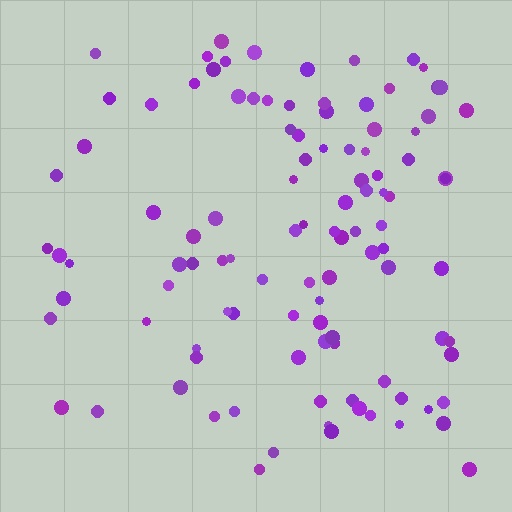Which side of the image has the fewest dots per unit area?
The left.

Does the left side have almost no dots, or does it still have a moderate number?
Still a moderate number, just noticeably fewer than the right.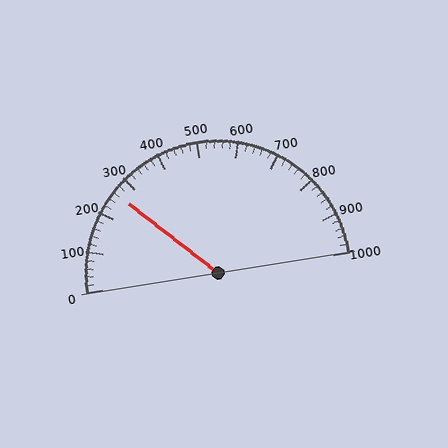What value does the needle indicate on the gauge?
The needle indicates approximately 260.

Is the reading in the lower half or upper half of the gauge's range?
The reading is in the lower half of the range (0 to 1000).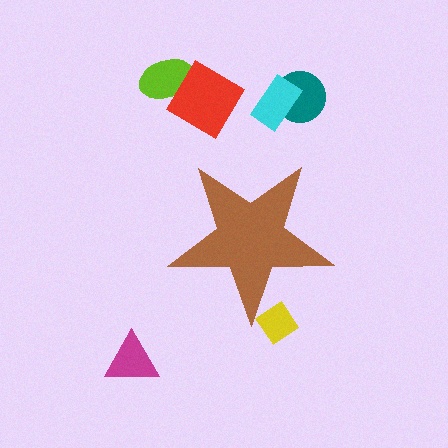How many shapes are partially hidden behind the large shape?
1 shape is partially hidden.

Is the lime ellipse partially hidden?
No, the lime ellipse is fully visible.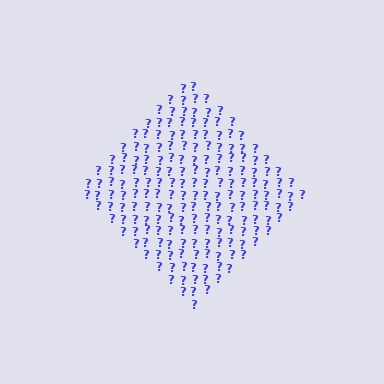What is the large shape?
The large shape is a diamond.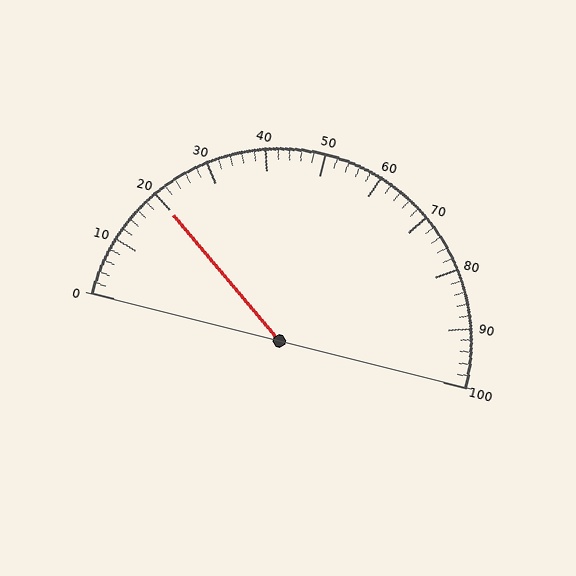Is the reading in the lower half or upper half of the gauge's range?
The reading is in the lower half of the range (0 to 100).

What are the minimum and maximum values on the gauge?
The gauge ranges from 0 to 100.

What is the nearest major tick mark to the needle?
The nearest major tick mark is 20.